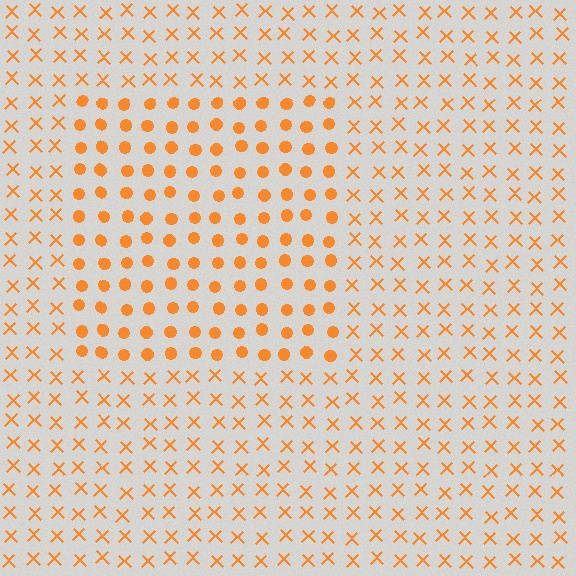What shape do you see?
I see a rectangle.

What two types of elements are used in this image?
The image uses circles inside the rectangle region and X marks outside it.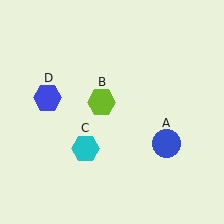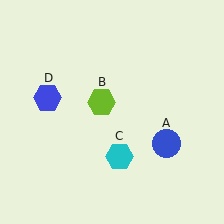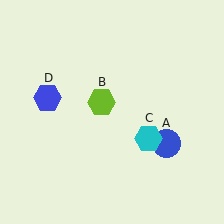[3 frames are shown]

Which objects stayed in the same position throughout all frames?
Blue circle (object A) and lime hexagon (object B) and blue hexagon (object D) remained stationary.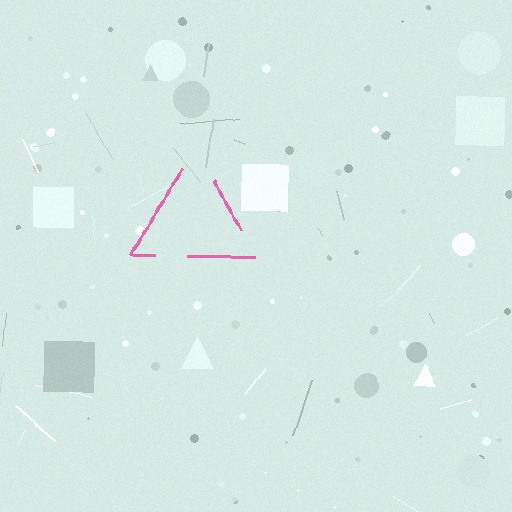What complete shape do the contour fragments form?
The contour fragments form a triangle.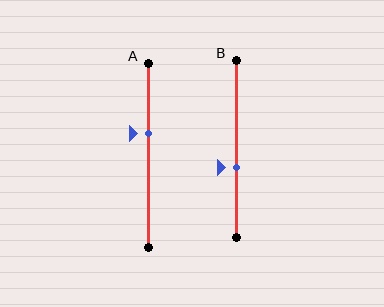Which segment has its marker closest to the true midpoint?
Segment B has its marker closest to the true midpoint.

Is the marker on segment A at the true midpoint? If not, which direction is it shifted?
No, the marker on segment A is shifted upward by about 12% of the segment length.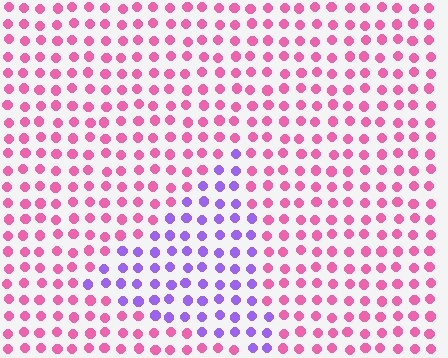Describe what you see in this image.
The image is filled with small pink elements in a uniform arrangement. A triangle-shaped region is visible where the elements are tinted to a slightly different hue, forming a subtle color boundary.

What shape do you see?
I see a triangle.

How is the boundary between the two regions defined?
The boundary is defined purely by a slight shift in hue (about 64 degrees). Spacing, size, and orientation are identical on both sides.